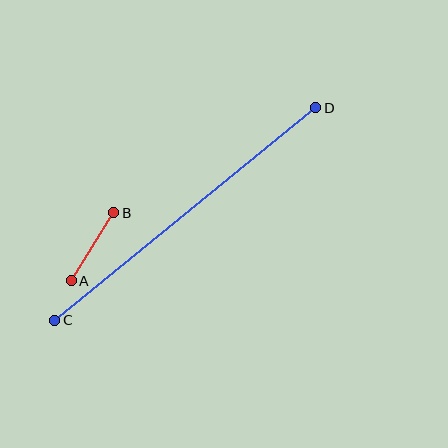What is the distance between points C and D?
The distance is approximately 336 pixels.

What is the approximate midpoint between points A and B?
The midpoint is at approximately (92, 247) pixels.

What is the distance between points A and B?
The distance is approximately 80 pixels.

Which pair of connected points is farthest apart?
Points C and D are farthest apart.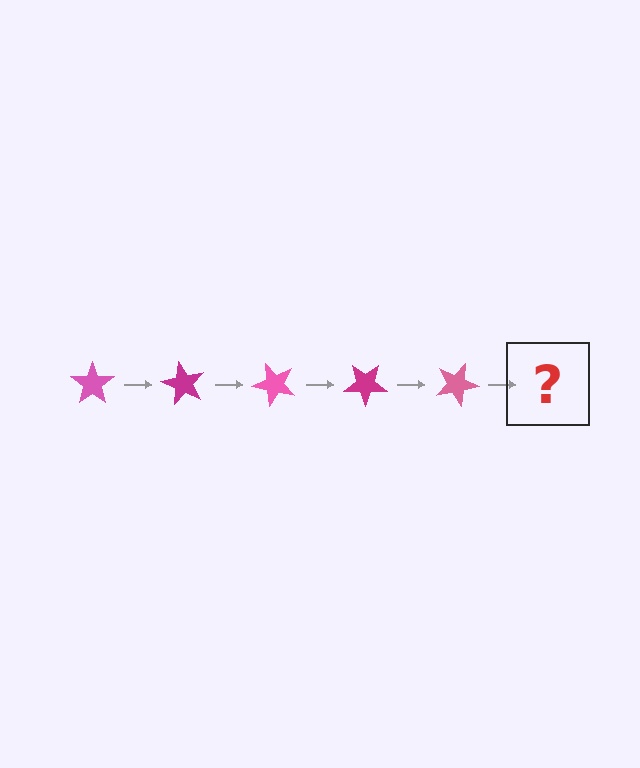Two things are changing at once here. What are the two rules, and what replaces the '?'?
The two rules are that it rotates 60 degrees each step and the color cycles through pink and magenta. The '?' should be a magenta star, rotated 300 degrees from the start.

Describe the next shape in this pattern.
It should be a magenta star, rotated 300 degrees from the start.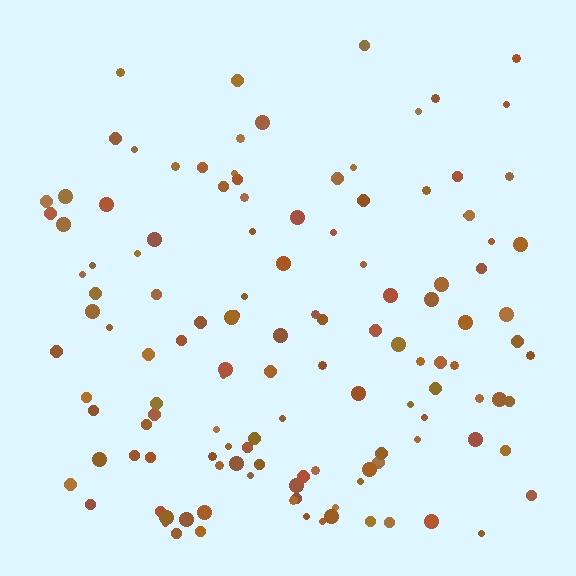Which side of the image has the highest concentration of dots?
The bottom.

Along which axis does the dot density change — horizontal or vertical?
Vertical.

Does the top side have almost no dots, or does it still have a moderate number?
Still a moderate number, just noticeably fewer than the bottom.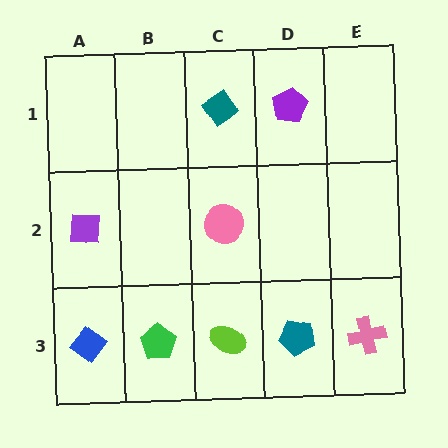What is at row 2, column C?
A pink circle.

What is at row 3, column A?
A blue diamond.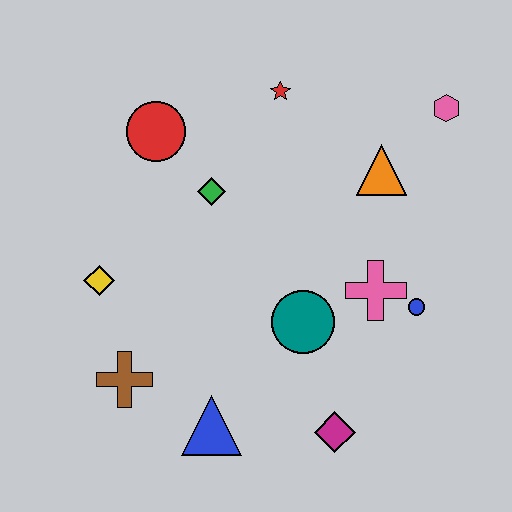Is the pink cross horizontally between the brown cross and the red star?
No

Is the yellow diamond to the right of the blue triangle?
No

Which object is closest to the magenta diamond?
The teal circle is closest to the magenta diamond.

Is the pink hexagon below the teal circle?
No